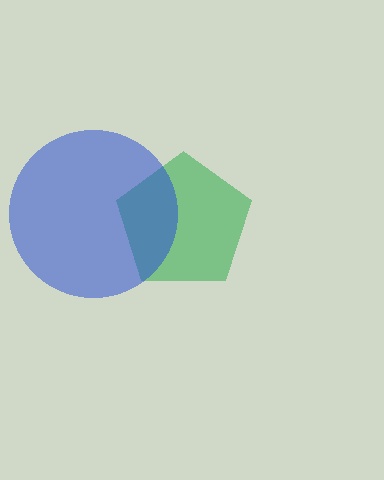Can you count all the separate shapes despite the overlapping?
Yes, there are 2 separate shapes.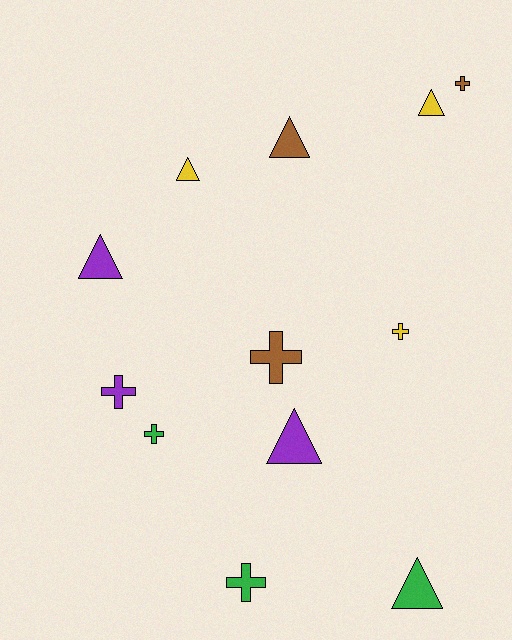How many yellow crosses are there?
There is 1 yellow cross.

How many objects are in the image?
There are 12 objects.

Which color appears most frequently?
Green, with 3 objects.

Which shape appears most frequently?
Triangle, with 6 objects.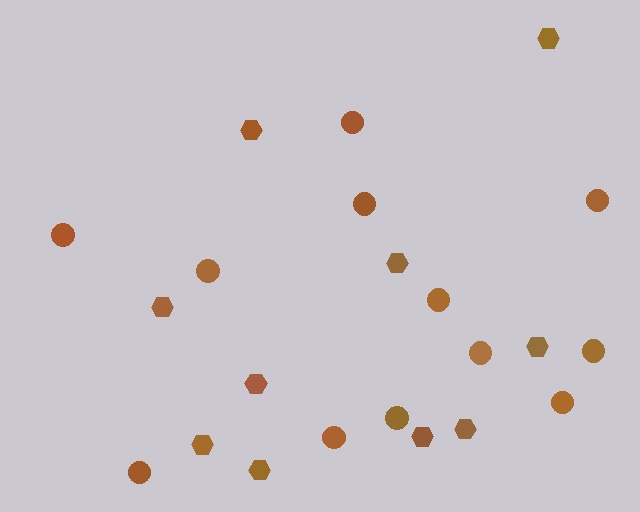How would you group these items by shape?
There are 2 groups: one group of circles (12) and one group of hexagons (10).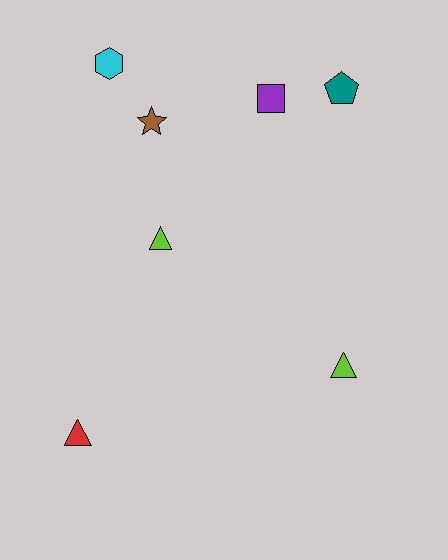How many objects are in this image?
There are 7 objects.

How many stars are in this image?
There is 1 star.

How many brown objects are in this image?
There is 1 brown object.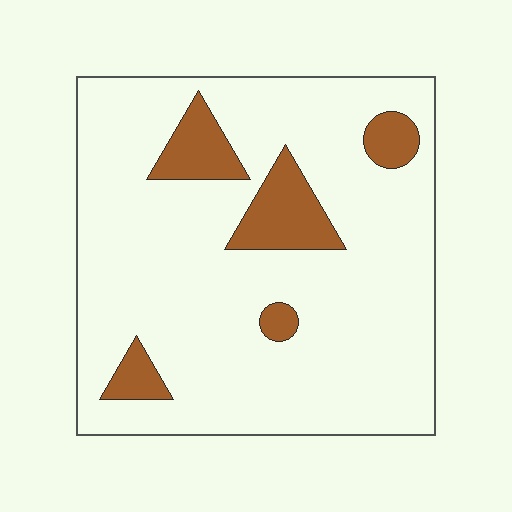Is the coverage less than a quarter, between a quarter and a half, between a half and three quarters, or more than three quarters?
Less than a quarter.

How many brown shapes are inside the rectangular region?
5.